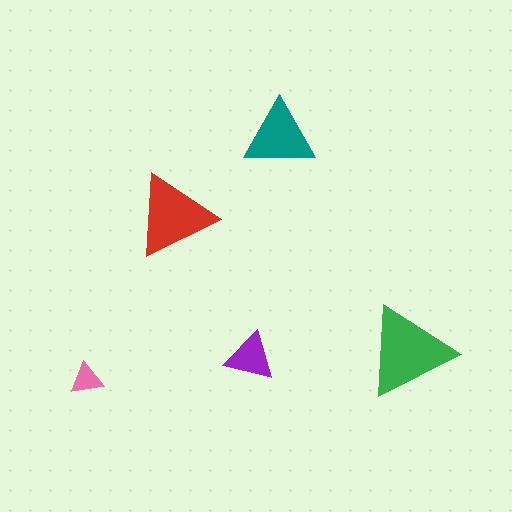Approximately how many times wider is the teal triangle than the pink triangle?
About 2 times wider.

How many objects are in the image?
There are 5 objects in the image.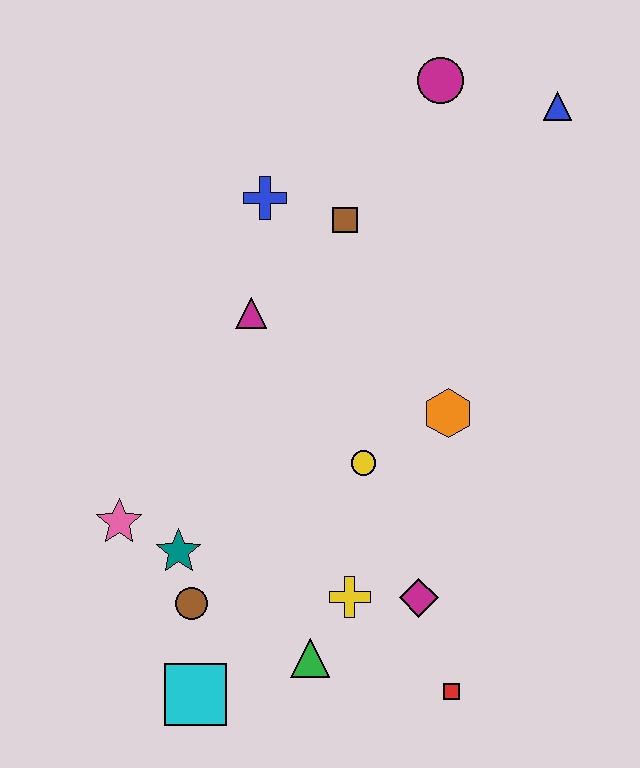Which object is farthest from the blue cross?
The red square is farthest from the blue cross.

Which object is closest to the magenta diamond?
The yellow cross is closest to the magenta diamond.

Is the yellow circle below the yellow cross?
No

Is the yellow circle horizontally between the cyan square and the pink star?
No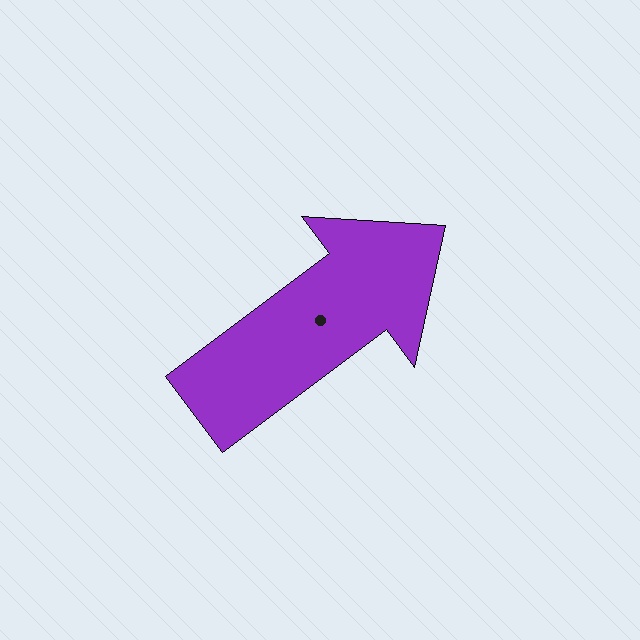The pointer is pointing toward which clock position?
Roughly 2 o'clock.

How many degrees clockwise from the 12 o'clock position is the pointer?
Approximately 53 degrees.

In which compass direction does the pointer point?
Northeast.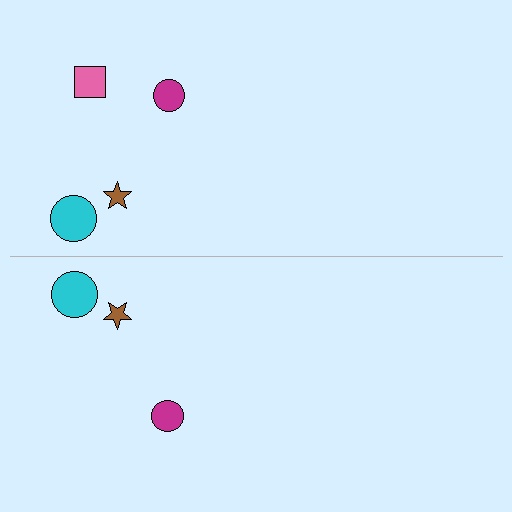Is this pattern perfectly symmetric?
No, the pattern is not perfectly symmetric. A pink square is missing from the bottom side.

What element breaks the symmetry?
A pink square is missing from the bottom side.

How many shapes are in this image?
There are 7 shapes in this image.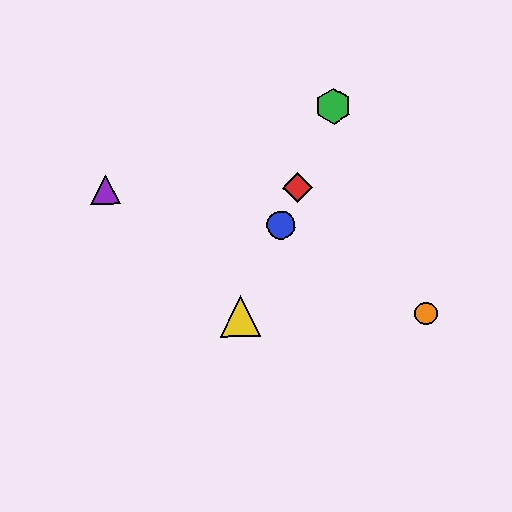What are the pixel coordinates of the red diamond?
The red diamond is at (297, 188).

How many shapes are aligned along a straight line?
4 shapes (the red diamond, the blue circle, the green hexagon, the yellow triangle) are aligned along a straight line.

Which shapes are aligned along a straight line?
The red diamond, the blue circle, the green hexagon, the yellow triangle are aligned along a straight line.